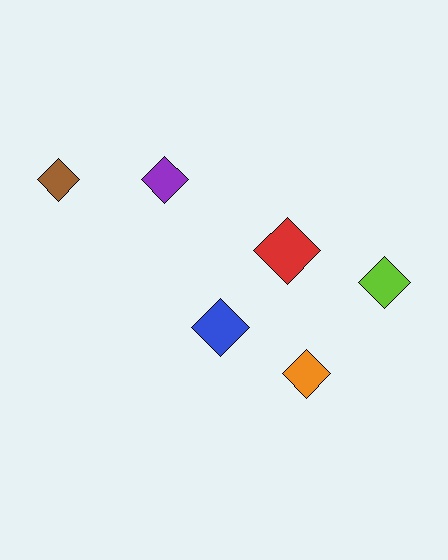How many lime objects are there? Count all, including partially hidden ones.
There is 1 lime object.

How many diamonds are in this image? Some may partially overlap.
There are 6 diamonds.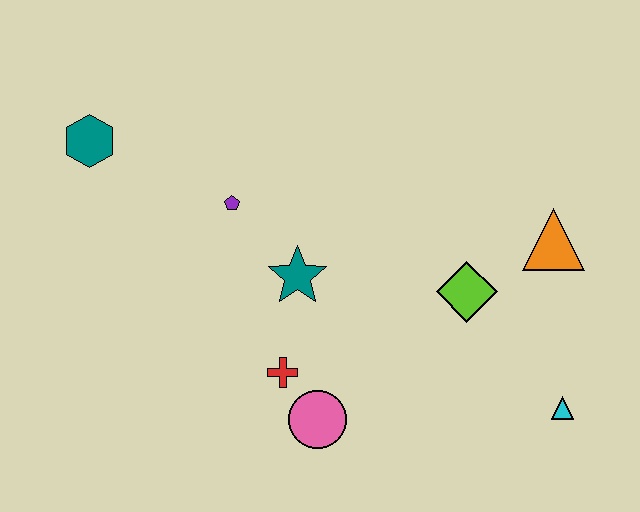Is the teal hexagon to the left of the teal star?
Yes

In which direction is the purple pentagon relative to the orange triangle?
The purple pentagon is to the left of the orange triangle.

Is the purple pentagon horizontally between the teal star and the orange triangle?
No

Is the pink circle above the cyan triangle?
No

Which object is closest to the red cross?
The pink circle is closest to the red cross.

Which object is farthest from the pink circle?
The teal hexagon is farthest from the pink circle.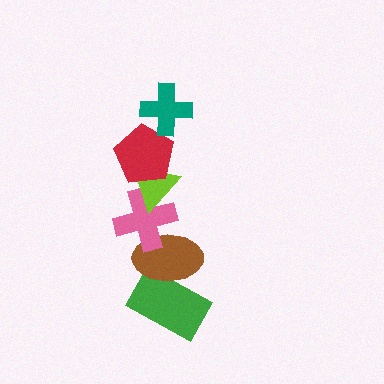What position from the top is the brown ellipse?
The brown ellipse is 5th from the top.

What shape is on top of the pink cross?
The lime triangle is on top of the pink cross.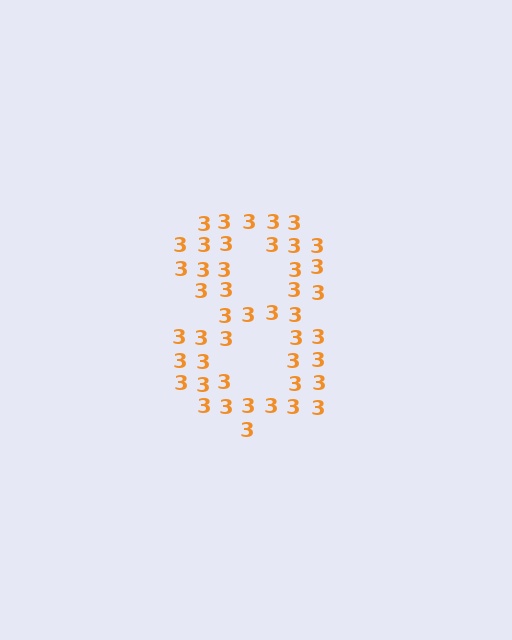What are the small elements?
The small elements are digit 3's.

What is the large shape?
The large shape is the digit 8.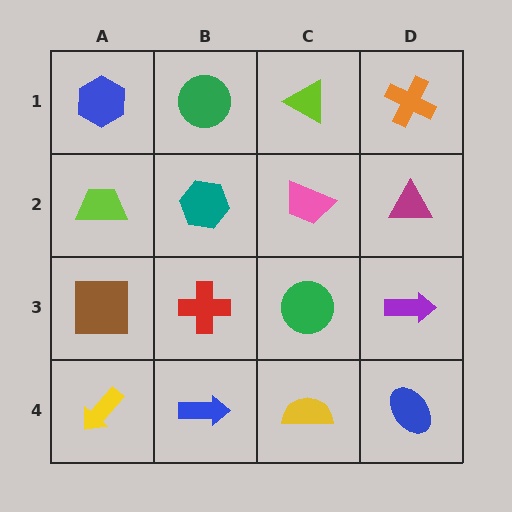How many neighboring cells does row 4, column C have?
3.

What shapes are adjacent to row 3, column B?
A teal hexagon (row 2, column B), a blue arrow (row 4, column B), a brown square (row 3, column A), a green circle (row 3, column C).